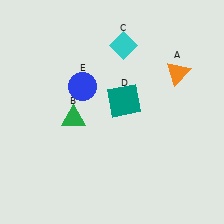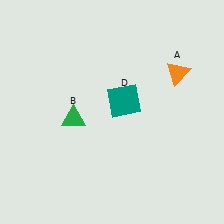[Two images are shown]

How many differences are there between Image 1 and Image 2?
There are 2 differences between the two images.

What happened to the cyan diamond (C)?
The cyan diamond (C) was removed in Image 2. It was in the top-right area of Image 1.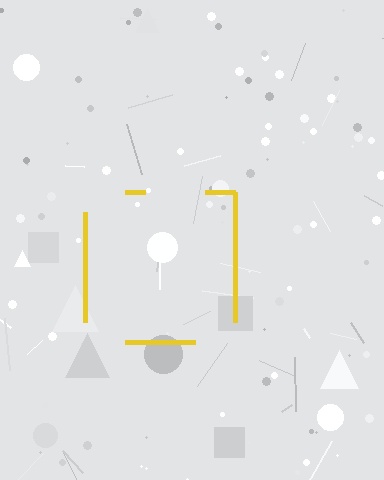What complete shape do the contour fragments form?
The contour fragments form a square.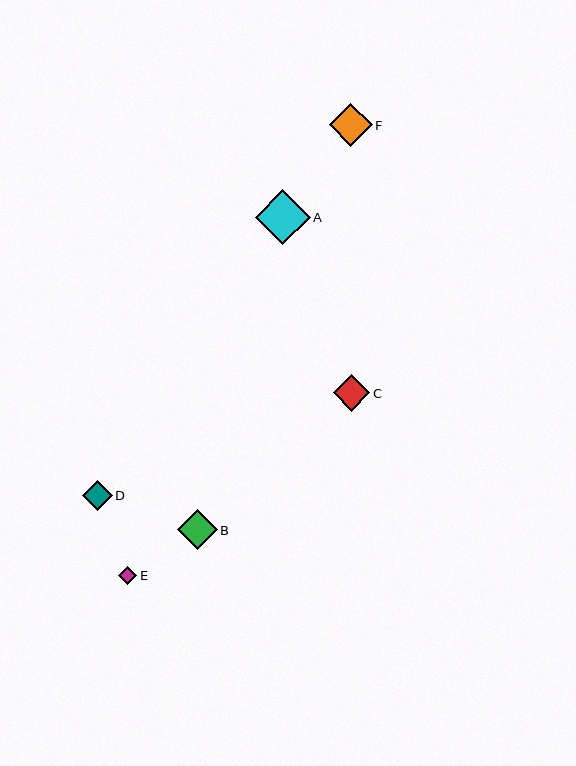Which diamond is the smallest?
Diamond E is the smallest with a size of approximately 18 pixels.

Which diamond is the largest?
Diamond A is the largest with a size of approximately 54 pixels.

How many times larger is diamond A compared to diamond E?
Diamond A is approximately 2.9 times the size of diamond E.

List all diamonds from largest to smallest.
From largest to smallest: A, F, B, C, D, E.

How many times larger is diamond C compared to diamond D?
Diamond C is approximately 1.2 times the size of diamond D.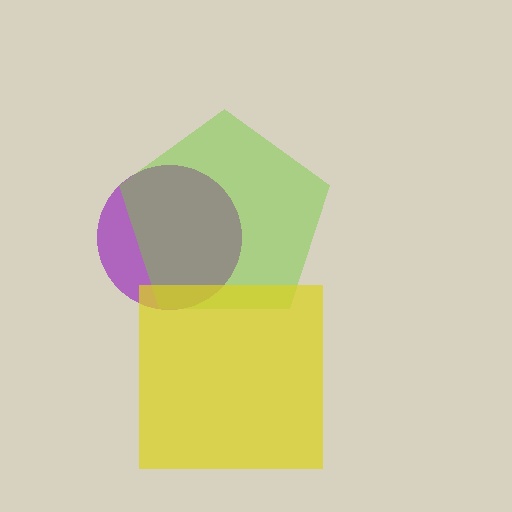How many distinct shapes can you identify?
There are 3 distinct shapes: a purple circle, a lime pentagon, a yellow square.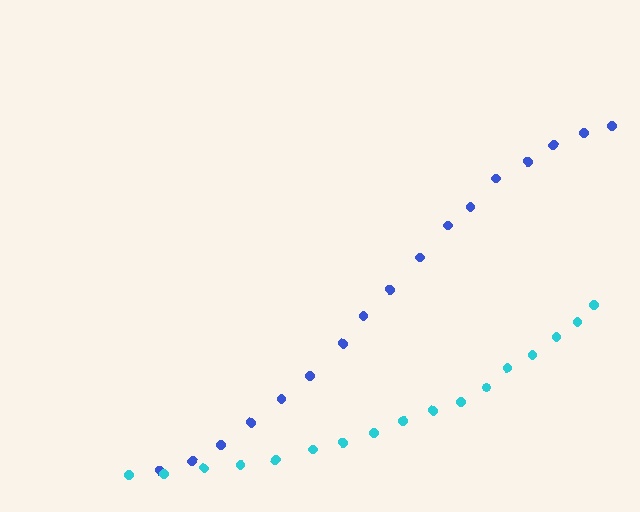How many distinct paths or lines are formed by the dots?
There are 2 distinct paths.